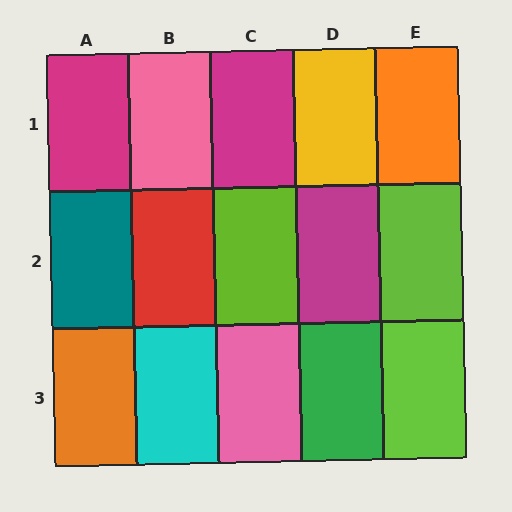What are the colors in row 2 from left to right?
Teal, red, lime, magenta, lime.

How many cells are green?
1 cell is green.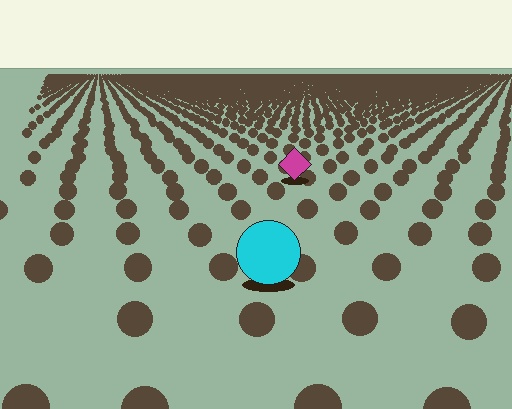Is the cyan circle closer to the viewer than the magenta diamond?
Yes. The cyan circle is closer — you can tell from the texture gradient: the ground texture is coarser near it.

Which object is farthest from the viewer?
The magenta diamond is farthest from the viewer. It appears smaller and the ground texture around it is denser.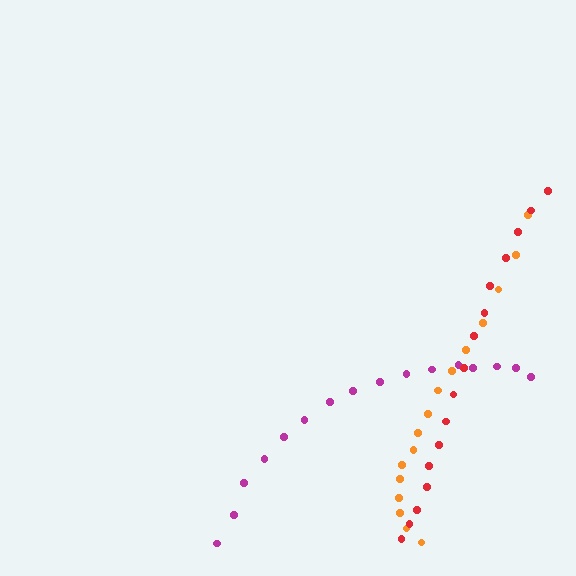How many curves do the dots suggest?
There are 3 distinct paths.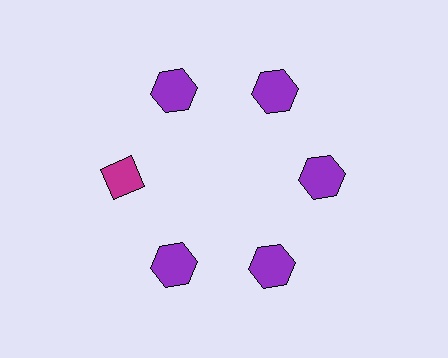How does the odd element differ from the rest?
It differs in both color (magenta instead of purple) and shape (diamond instead of hexagon).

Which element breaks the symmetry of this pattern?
The magenta diamond at roughly the 9 o'clock position breaks the symmetry. All other shapes are purple hexagons.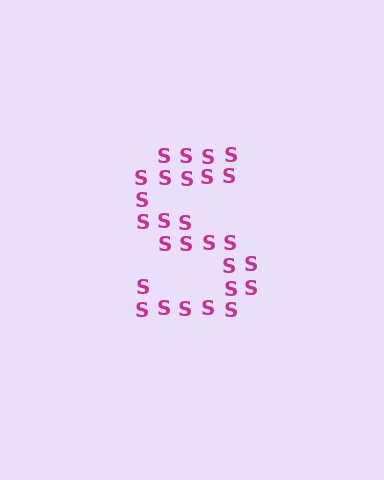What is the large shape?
The large shape is the letter S.